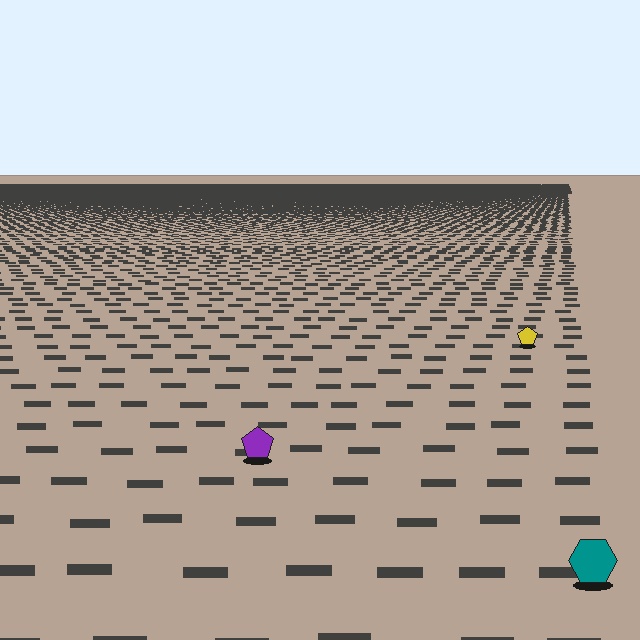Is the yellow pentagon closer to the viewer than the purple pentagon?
No. The purple pentagon is closer — you can tell from the texture gradient: the ground texture is coarser near it.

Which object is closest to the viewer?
The teal hexagon is closest. The texture marks near it are larger and more spread out.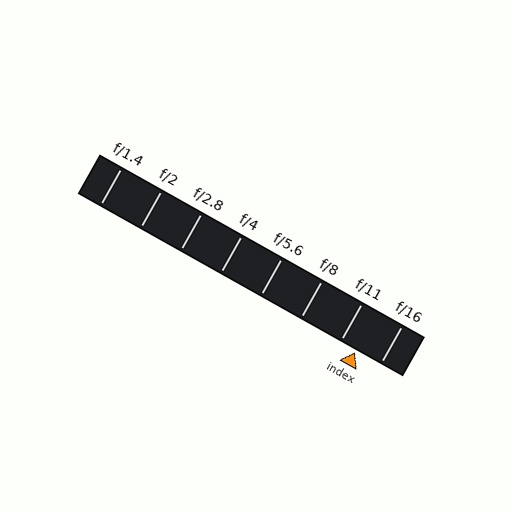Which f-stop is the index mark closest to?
The index mark is closest to f/11.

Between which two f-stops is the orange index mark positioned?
The index mark is between f/11 and f/16.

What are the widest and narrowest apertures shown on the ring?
The widest aperture shown is f/1.4 and the narrowest is f/16.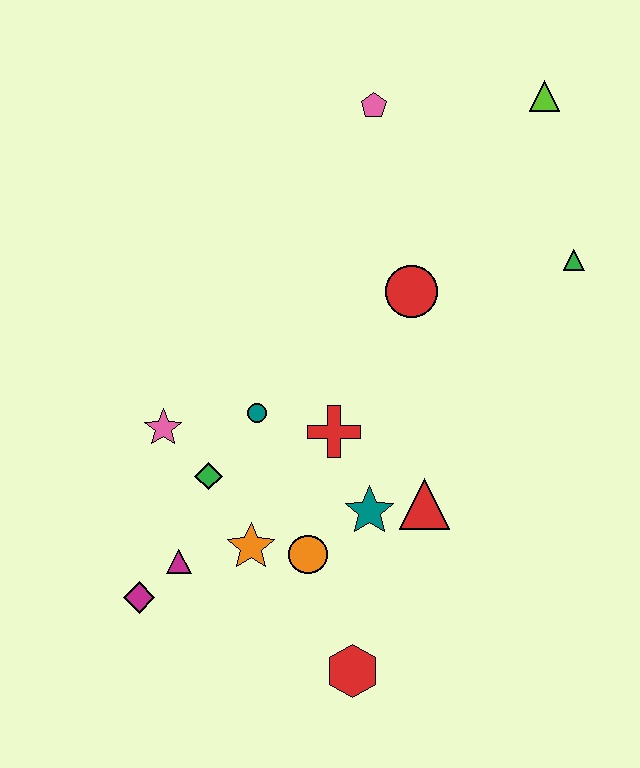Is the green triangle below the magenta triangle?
No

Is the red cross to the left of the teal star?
Yes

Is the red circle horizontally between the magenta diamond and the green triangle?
Yes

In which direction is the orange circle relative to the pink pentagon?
The orange circle is below the pink pentagon.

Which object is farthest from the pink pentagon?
The red hexagon is farthest from the pink pentagon.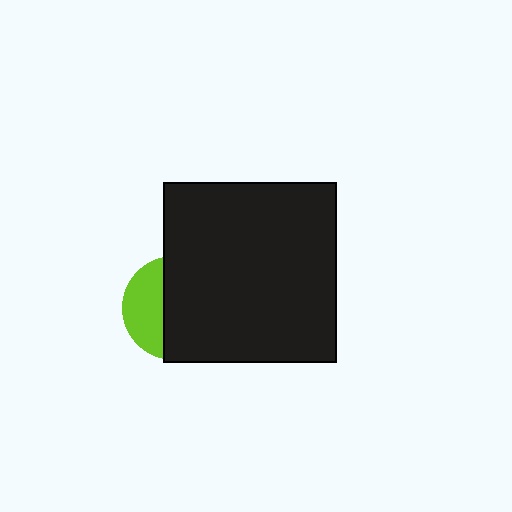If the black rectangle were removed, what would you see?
You would see the complete lime circle.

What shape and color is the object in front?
The object in front is a black rectangle.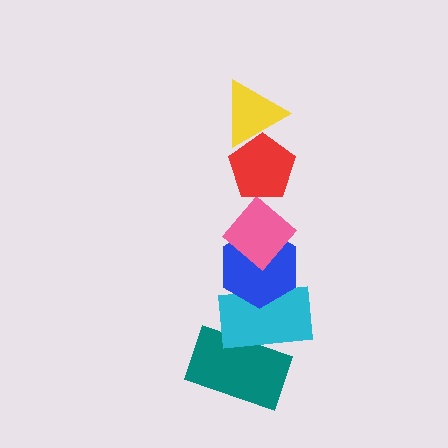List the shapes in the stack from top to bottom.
From top to bottom: the yellow triangle, the red pentagon, the pink diamond, the blue hexagon, the cyan rectangle, the teal rectangle.